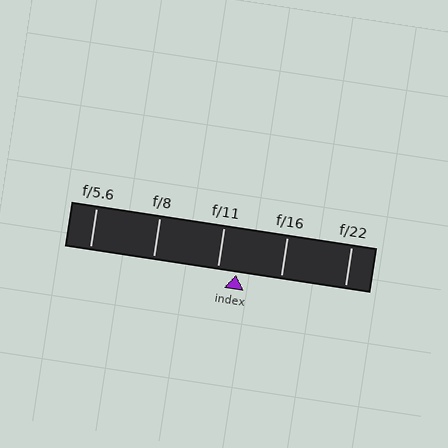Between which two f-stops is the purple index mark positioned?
The index mark is between f/11 and f/16.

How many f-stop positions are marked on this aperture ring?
There are 5 f-stop positions marked.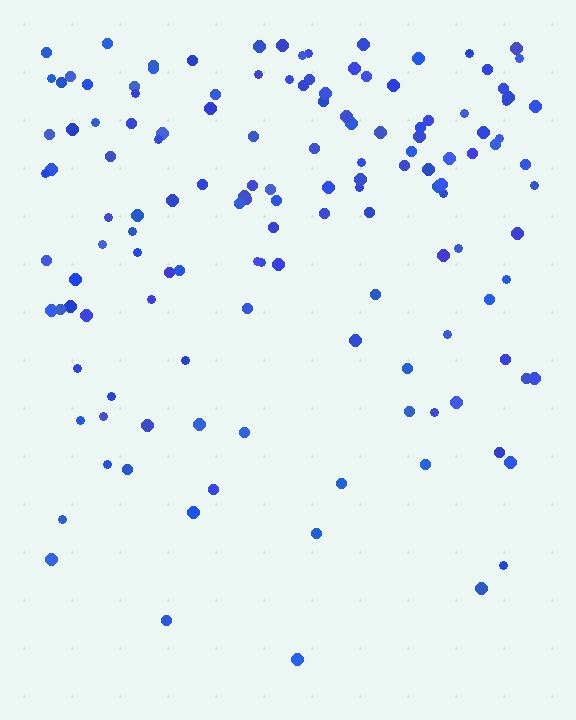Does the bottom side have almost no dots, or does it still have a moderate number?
Still a moderate number, just noticeably fewer than the top.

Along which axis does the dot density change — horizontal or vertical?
Vertical.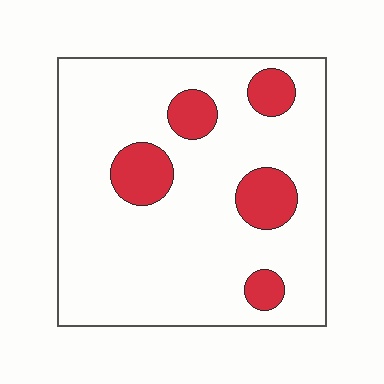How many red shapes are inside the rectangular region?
5.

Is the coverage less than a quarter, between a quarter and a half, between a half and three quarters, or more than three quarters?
Less than a quarter.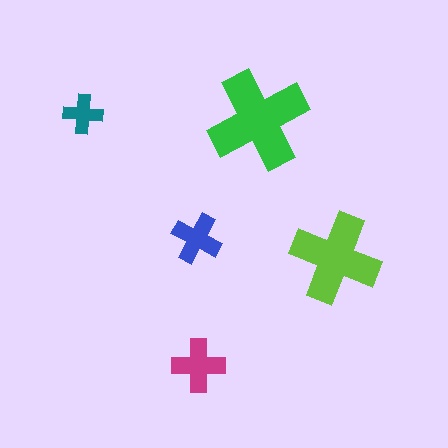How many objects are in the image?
There are 5 objects in the image.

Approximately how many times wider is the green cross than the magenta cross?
About 2 times wider.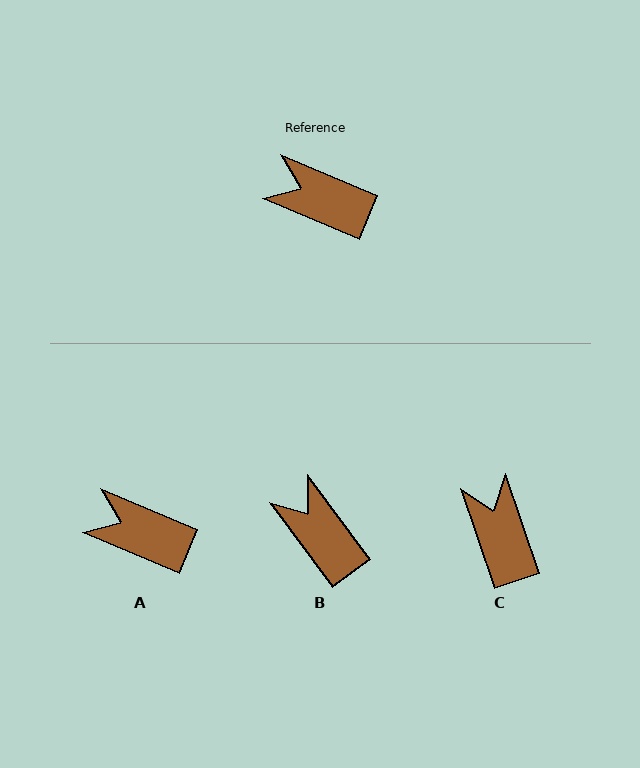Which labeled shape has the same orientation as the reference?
A.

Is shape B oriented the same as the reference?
No, it is off by about 32 degrees.